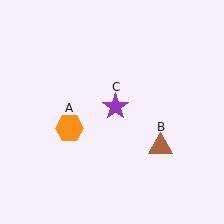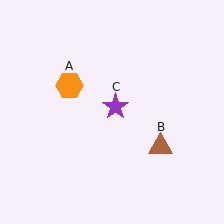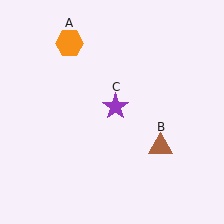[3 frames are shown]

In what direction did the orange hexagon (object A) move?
The orange hexagon (object A) moved up.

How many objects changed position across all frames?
1 object changed position: orange hexagon (object A).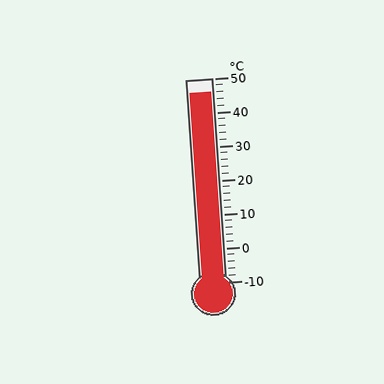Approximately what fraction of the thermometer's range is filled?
The thermometer is filled to approximately 95% of its range.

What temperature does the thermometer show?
The thermometer shows approximately 46°C.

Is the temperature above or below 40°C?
The temperature is above 40°C.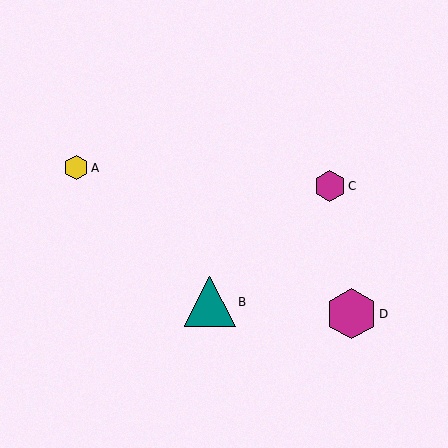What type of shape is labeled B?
Shape B is a teal triangle.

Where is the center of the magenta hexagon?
The center of the magenta hexagon is at (330, 186).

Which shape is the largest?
The teal triangle (labeled B) is the largest.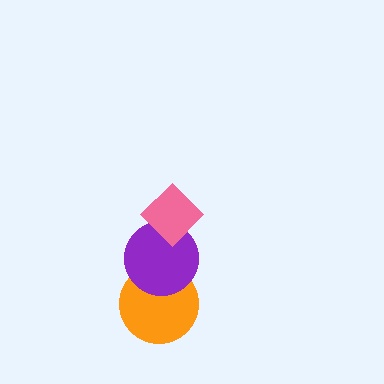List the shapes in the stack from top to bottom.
From top to bottom: the pink diamond, the purple circle, the orange circle.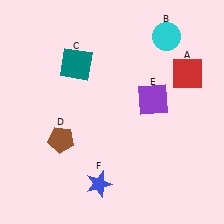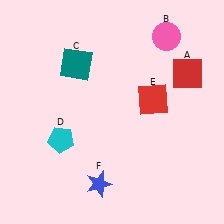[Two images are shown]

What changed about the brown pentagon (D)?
In Image 1, D is brown. In Image 2, it changed to cyan.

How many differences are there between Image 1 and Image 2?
There are 3 differences between the two images.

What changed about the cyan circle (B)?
In Image 1, B is cyan. In Image 2, it changed to pink.